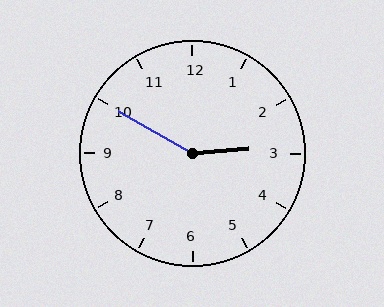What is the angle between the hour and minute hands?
Approximately 145 degrees.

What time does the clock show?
2:50.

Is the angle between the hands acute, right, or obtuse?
It is obtuse.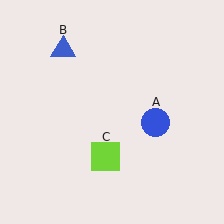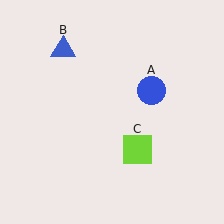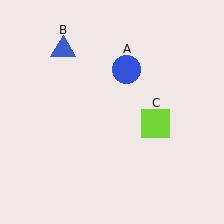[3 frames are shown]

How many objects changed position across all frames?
2 objects changed position: blue circle (object A), lime square (object C).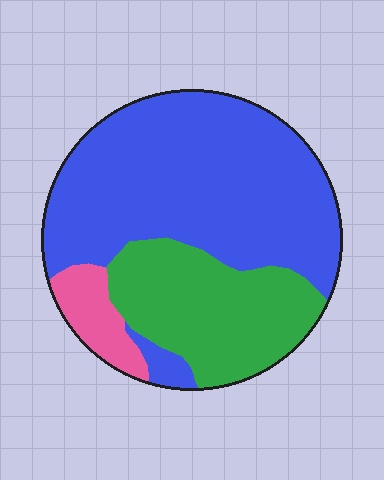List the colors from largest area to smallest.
From largest to smallest: blue, green, pink.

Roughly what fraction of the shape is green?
Green covers 30% of the shape.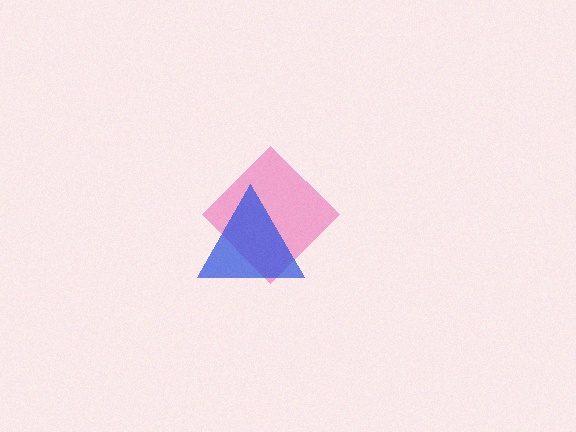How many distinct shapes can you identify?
There are 2 distinct shapes: a pink diamond, a blue triangle.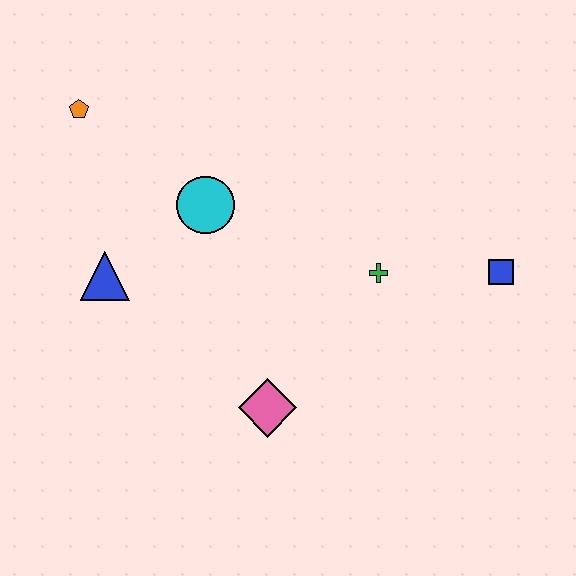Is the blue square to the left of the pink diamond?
No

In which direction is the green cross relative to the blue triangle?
The green cross is to the right of the blue triangle.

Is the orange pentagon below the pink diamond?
No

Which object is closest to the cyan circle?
The blue triangle is closest to the cyan circle.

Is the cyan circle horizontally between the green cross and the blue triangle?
Yes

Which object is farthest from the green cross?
The orange pentagon is farthest from the green cross.